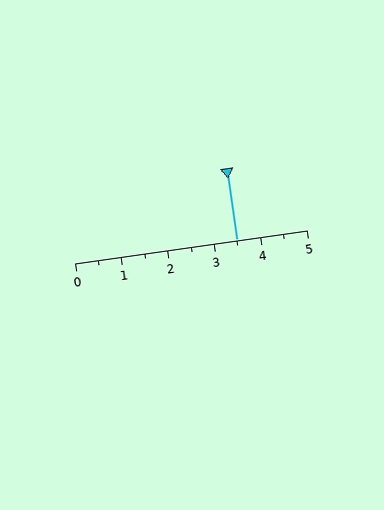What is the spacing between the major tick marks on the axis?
The major ticks are spaced 1 apart.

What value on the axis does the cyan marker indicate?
The marker indicates approximately 3.5.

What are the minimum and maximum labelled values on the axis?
The axis runs from 0 to 5.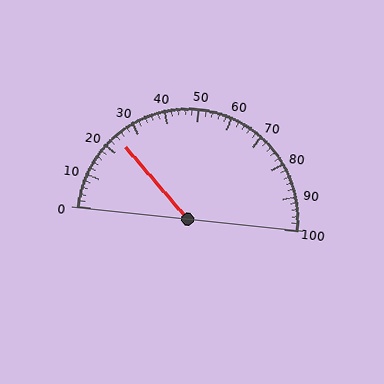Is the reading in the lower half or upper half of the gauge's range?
The reading is in the lower half of the range (0 to 100).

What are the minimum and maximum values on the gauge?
The gauge ranges from 0 to 100.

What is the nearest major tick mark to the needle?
The nearest major tick mark is 20.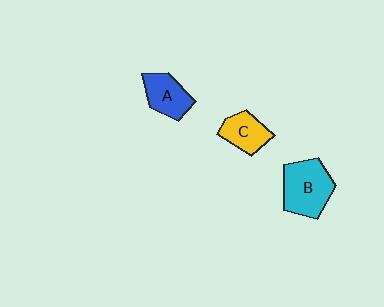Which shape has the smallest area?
Shape C (yellow).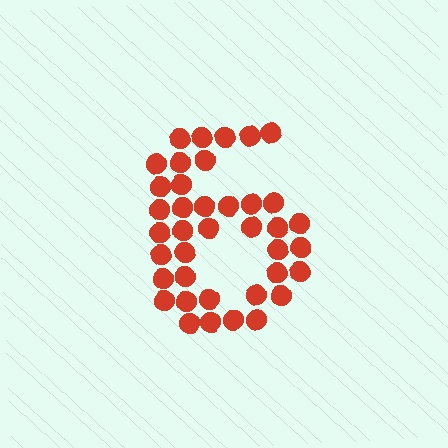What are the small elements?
The small elements are circles.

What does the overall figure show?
The overall figure shows the digit 6.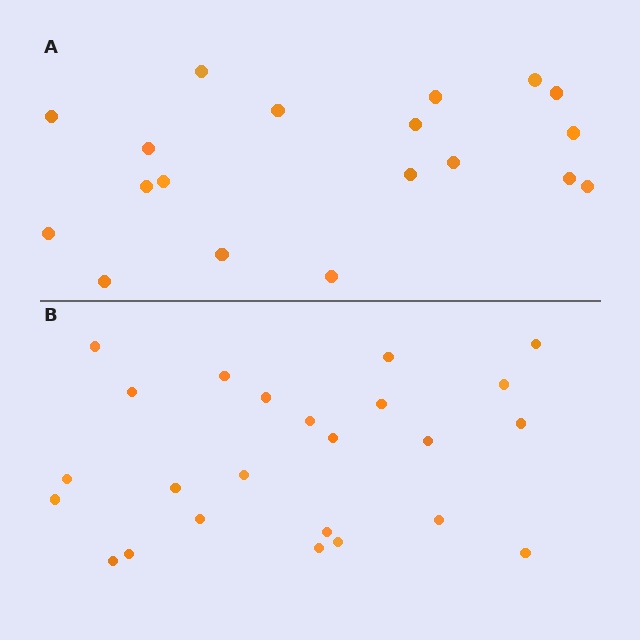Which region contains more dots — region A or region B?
Region B (the bottom region) has more dots.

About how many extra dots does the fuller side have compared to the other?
Region B has about 5 more dots than region A.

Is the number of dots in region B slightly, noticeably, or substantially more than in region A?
Region B has noticeably more, but not dramatically so. The ratio is roughly 1.3 to 1.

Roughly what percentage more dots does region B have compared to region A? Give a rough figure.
About 25% more.